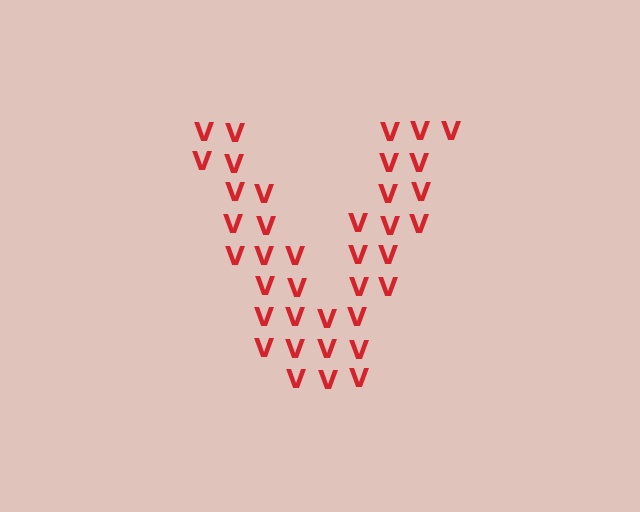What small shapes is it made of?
It is made of small letter V's.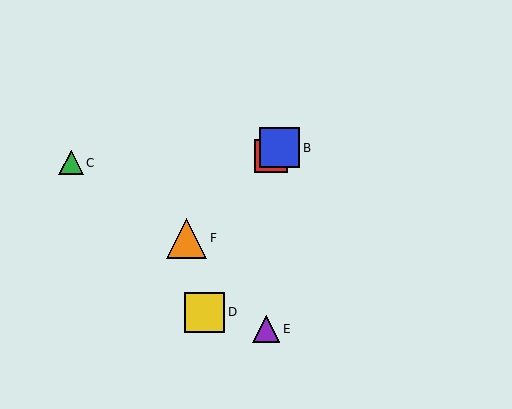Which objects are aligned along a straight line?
Objects A, B, F are aligned along a straight line.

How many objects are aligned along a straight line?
3 objects (A, B, F) are aligned along a straight line.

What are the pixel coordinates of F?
Object F is at (187, 238).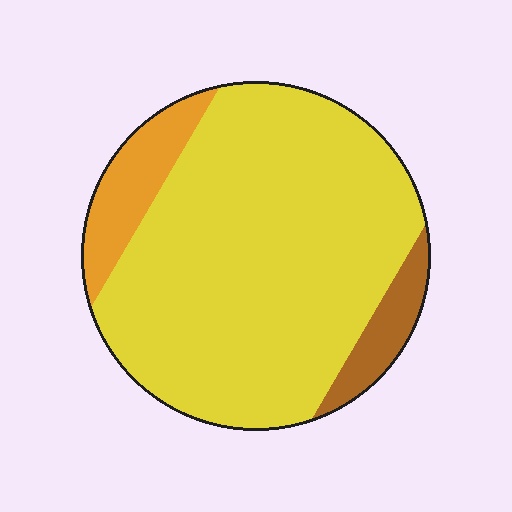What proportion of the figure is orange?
Orange covers about 10% of the figure.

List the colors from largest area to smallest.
From largest to smallest: yellow, orange, brown.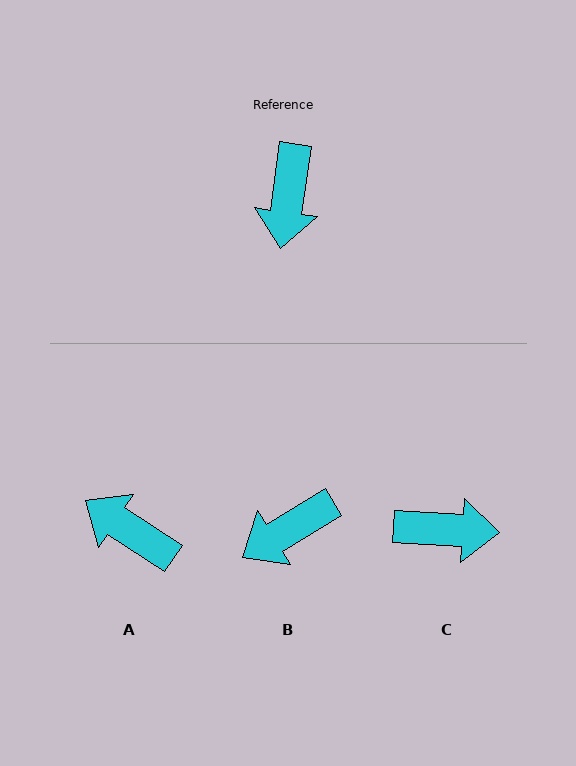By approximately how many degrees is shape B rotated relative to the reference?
Approximately 51 degrees clockwise.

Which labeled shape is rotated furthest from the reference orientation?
A, about 115 degrees away.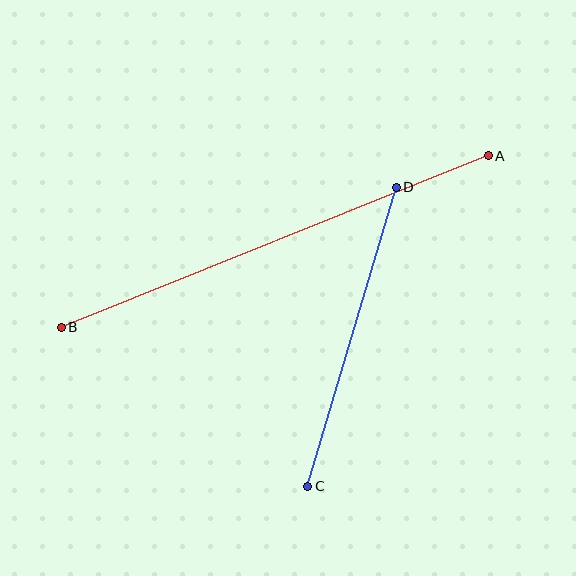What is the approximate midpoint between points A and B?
The midpoint is at approximately (275, 242) pixels.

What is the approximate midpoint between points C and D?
The midpoint is at approximately (352, 337) pixels.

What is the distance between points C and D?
The distance is approximately 312 pixels.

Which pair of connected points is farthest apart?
Points A and B are farthest apart.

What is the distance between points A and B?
The distance is approximately 460 pixels.